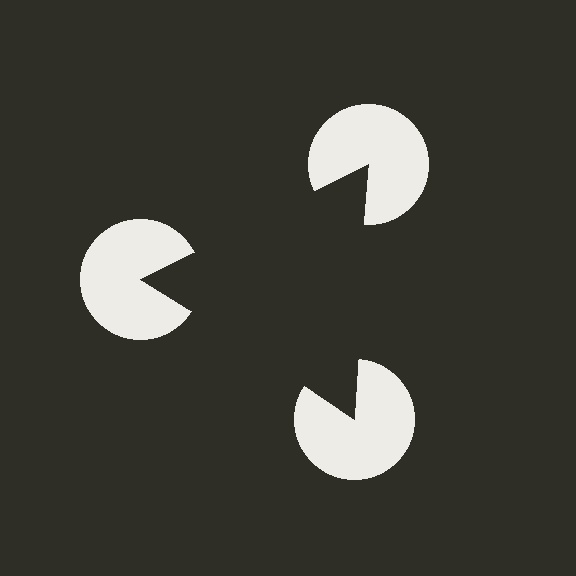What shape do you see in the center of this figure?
An illusory triangle — its edges are inferred from the aligned wedge cuts in the pac-man discs, not physically drawn.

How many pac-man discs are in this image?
There are 3 — one at each vertex of the illusory triangle.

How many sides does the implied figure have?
3 sides.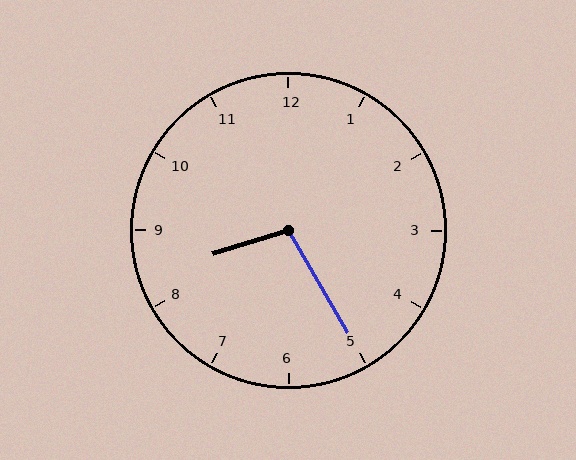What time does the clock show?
8:25.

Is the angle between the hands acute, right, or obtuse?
It is obtuse.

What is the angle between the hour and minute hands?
Approximately 102 degrees.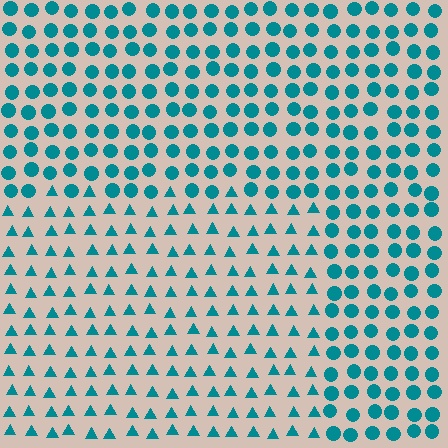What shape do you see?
I see a rectangle.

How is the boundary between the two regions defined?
The boundary is defined by a change in element shape: triangles inside vs. circles outside. All elements share the same color and spacing.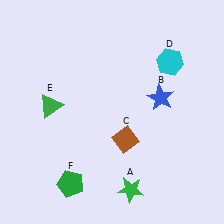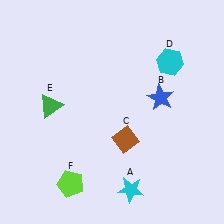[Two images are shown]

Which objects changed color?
A changed from green to cyan. F changed from green to lime.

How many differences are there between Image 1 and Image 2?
There are 2 differences between the two images.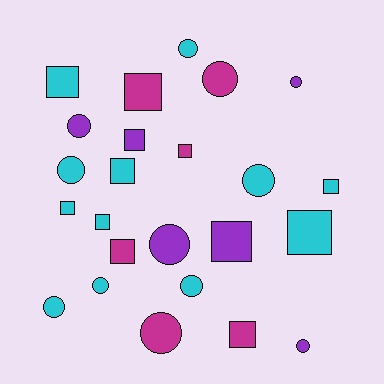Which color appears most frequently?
Cyan, with 12 objects.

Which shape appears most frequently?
Square, with 12 objects.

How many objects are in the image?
There are 24 objects.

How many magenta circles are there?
There are 2 magenta circles.